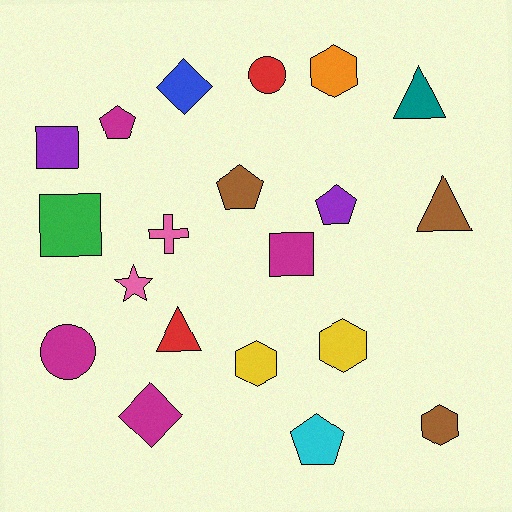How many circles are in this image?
There are 2 circles.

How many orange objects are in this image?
There is 1 orange object.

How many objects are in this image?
There are 20 objects.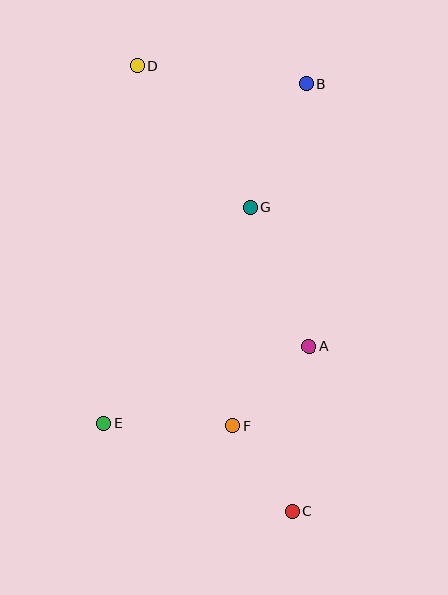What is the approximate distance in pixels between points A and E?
The distance between A and E is approximately 219 pixels.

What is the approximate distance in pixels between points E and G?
The distance between E and G is approximately 261 pixels.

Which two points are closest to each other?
Points C and F are closest to each other.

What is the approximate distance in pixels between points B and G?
The distance between B and G is approximately 135 pixels.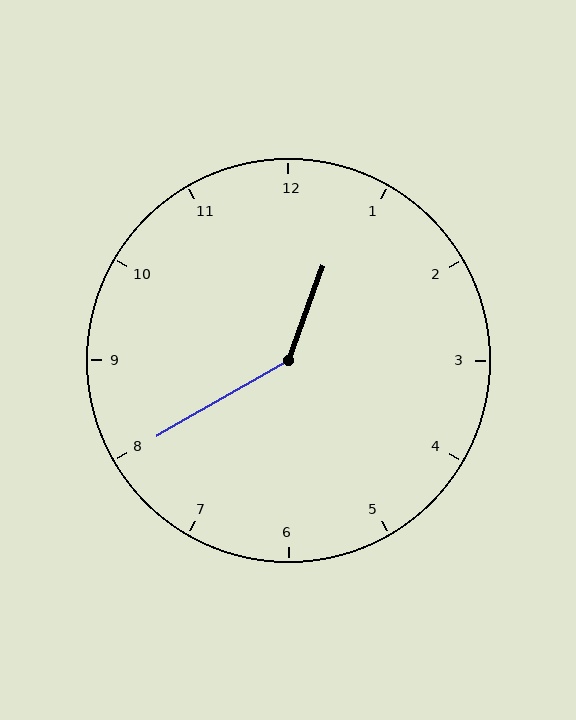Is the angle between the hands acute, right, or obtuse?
It is obtuse.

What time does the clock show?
12:40.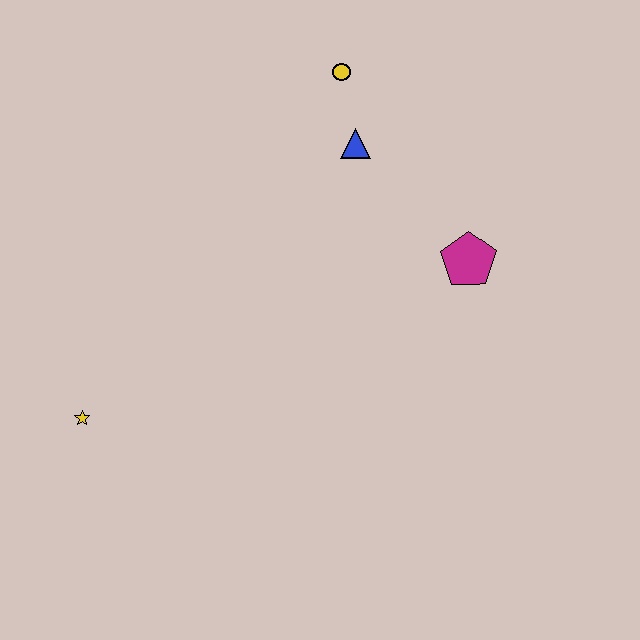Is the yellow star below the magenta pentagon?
Yes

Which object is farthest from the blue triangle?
The yellow star is farthest from the blue triangle.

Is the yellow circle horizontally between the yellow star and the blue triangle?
Yes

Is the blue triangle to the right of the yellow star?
Yes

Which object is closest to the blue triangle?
The yellow circle is closest to the blue triangle.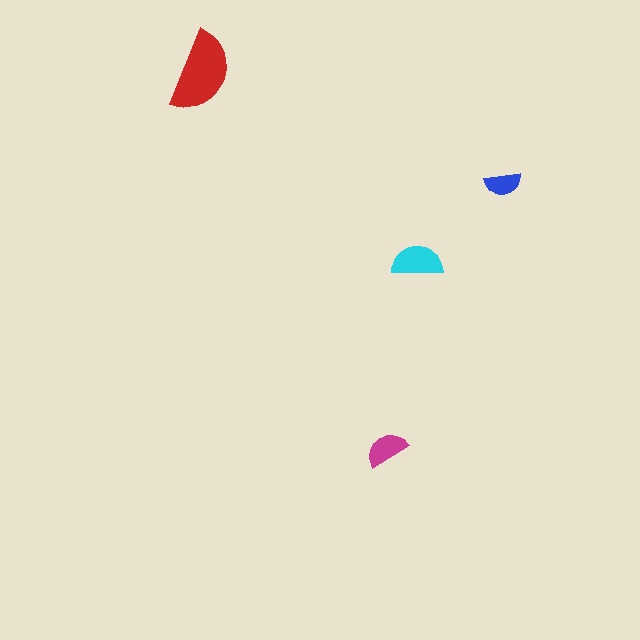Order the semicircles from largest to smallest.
the red one, the cyan one, the magenta one, the blue one.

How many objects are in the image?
There are 4 objects in the image.